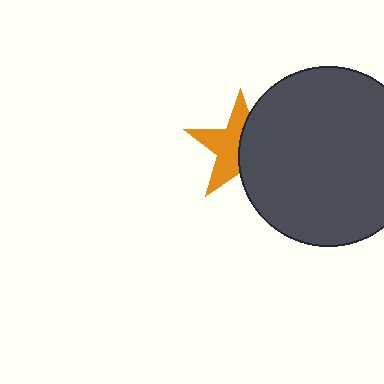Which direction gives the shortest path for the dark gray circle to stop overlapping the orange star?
Moving right gives the shortest separation.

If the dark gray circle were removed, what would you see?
You would see the complete orange star.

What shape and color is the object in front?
The object in front is a dark gray circle.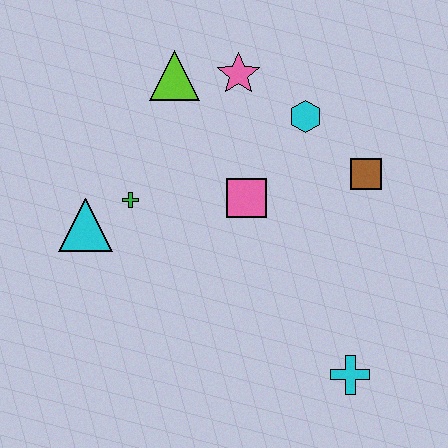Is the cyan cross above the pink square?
No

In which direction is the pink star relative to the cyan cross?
The pink star is above the cyan cross.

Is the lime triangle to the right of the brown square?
No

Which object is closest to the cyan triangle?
The green cross is closest to the cyan triangle.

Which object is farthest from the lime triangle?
The cyan cross is farthest from the lime triangle.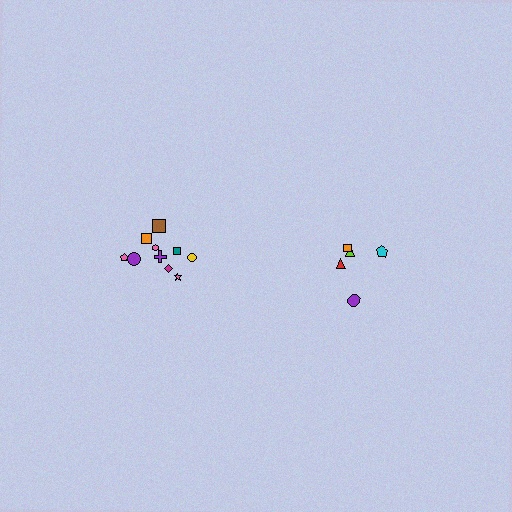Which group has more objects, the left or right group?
The left group.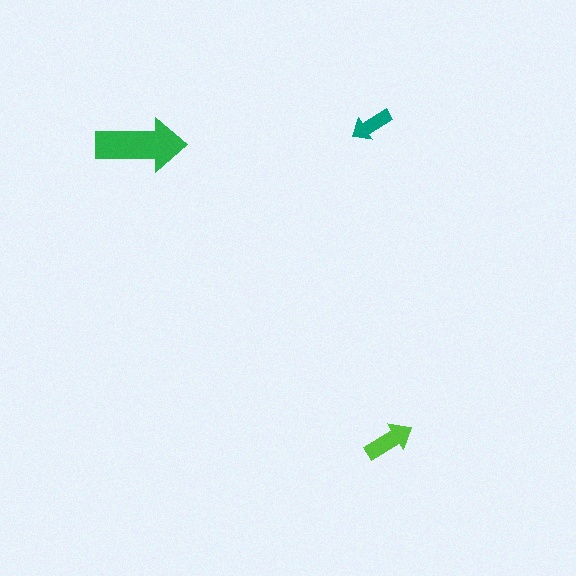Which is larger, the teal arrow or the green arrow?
The green one.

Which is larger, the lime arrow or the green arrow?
The green one.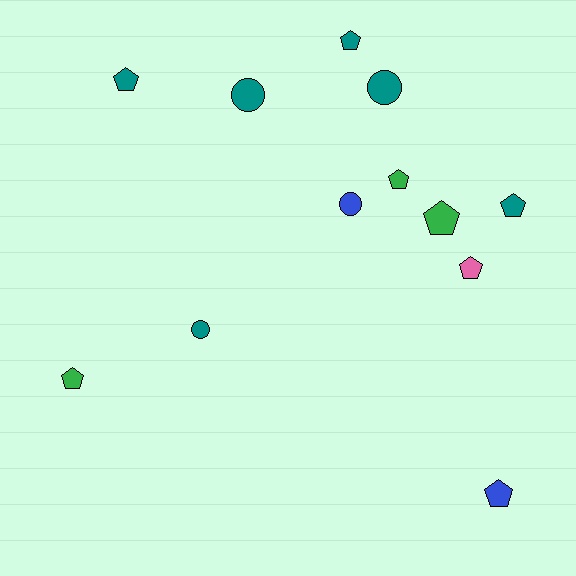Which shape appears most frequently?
Pentagon, with 8 objects.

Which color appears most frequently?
Teal, with 6 objects.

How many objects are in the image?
There are 12 objects.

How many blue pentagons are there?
There is 1 blue pentagon.